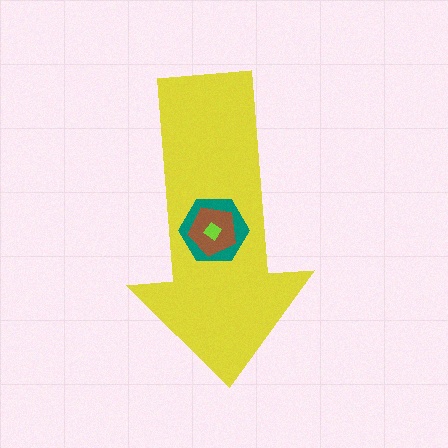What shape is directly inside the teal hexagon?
The brown pentagon.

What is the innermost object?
The lime diamond.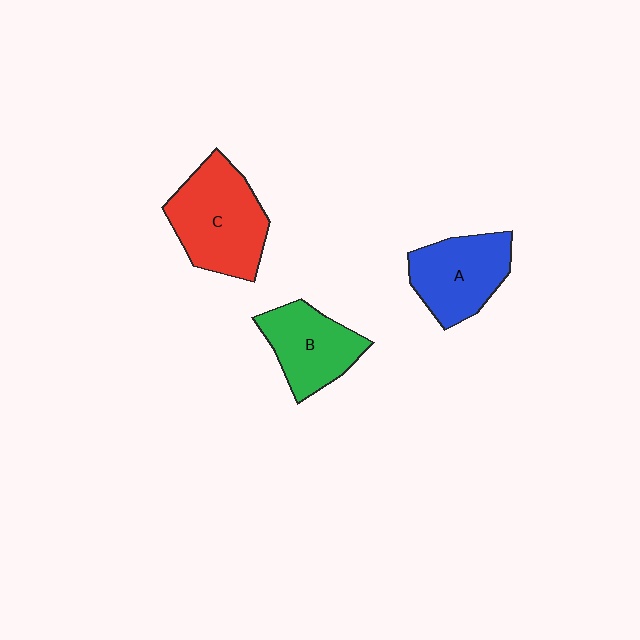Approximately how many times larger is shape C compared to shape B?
Approximately 1.4 times.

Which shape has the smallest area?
Shape B (green).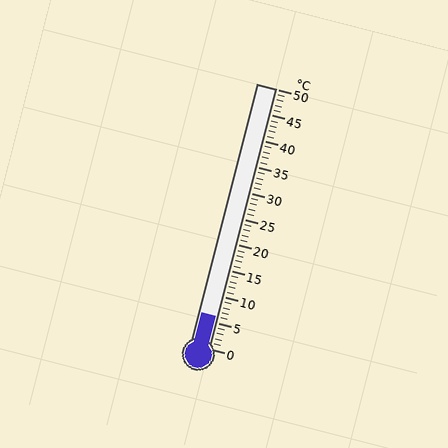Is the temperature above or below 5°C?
The temperature is above 5°C.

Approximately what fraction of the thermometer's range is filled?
The thermometer is filled to approximately 10% of its range.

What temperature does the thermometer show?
The thermometer shows approximately 6°C.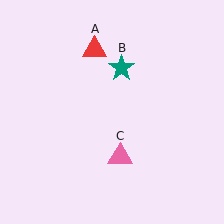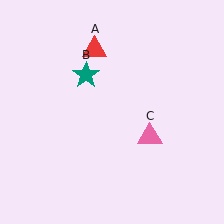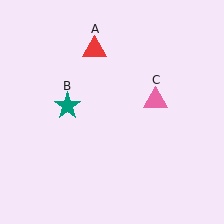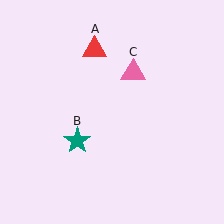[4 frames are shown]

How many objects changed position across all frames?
2 objects changed position: teal star (object B), pink triangle (object C).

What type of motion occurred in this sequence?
The teal star (object B), pink triangle (object C) rotated counterclockwise around the center of the scene.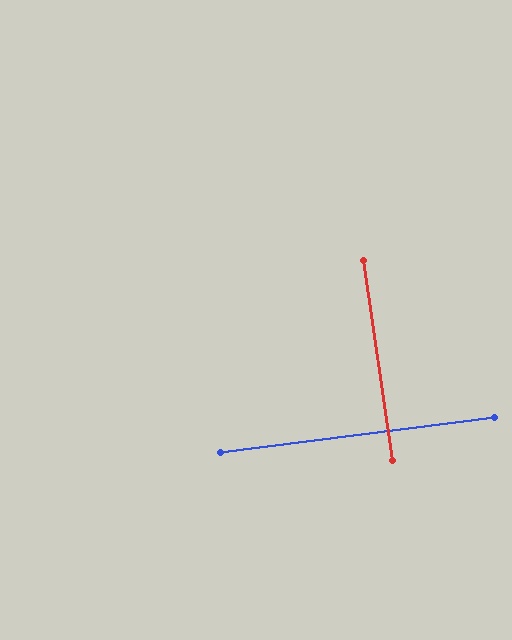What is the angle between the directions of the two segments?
Approximately 89 degrees.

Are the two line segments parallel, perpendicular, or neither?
Perpendicular — they meet at approximately 89°.